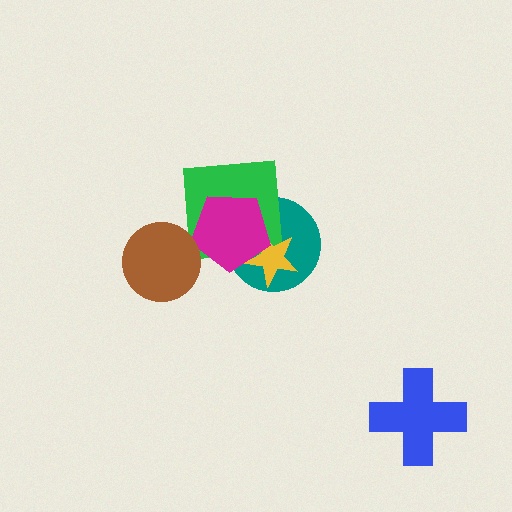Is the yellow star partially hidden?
Yes, it is partially covered by another shape.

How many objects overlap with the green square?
3 objects overlap with the green square.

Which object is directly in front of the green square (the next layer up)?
The yellow star is directly in front of the green square.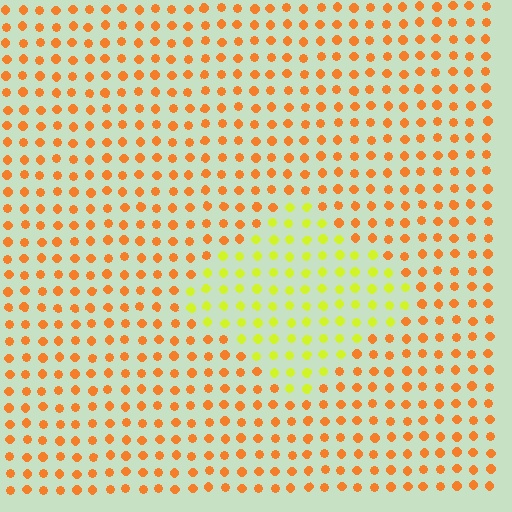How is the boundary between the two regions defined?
The boundary is defined purely by a slight shift in hue (about 45 degrees). Spacing, size, and orientation are identical on both sides.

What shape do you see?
I see a diamond.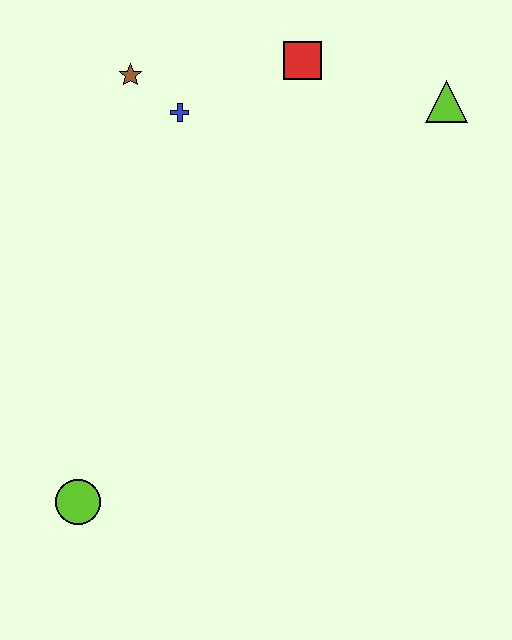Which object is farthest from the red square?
The lime circle is farthest from the red square.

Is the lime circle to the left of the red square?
Yes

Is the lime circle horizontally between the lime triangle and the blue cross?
No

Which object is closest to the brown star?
The blue cross is closest to the brown star.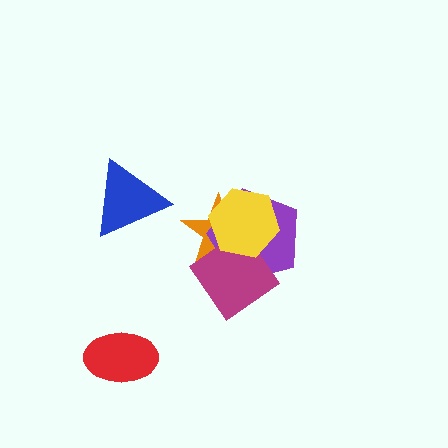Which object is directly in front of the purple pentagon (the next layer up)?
The magenta diamond is directly in front of the purple pentagon.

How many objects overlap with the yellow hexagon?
3 objects overlap with the yellow hexagon.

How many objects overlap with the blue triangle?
0 objects overlap with the blue triangle.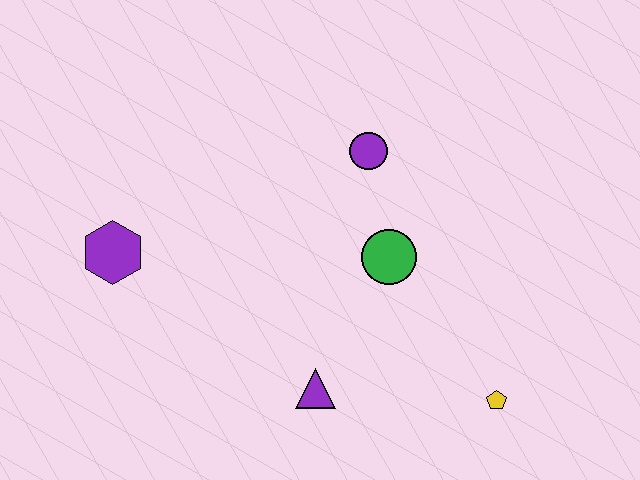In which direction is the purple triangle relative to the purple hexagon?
The purple triangle is to the right of the purple hexagon.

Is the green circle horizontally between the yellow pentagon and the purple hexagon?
Yes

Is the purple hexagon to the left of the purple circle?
Yes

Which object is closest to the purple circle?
The green circle is closest to the purple circle.